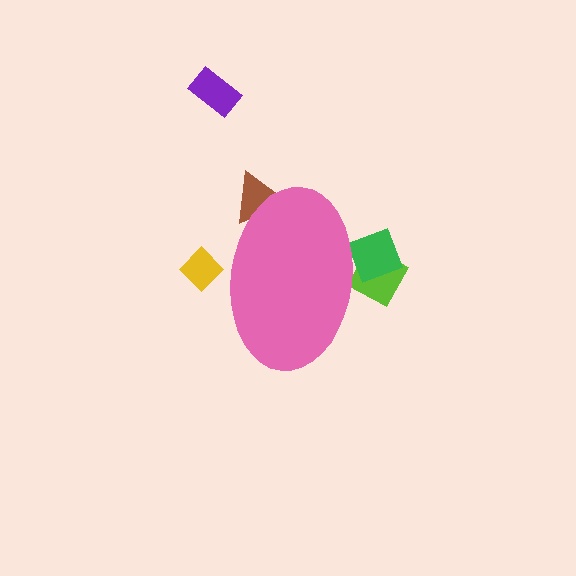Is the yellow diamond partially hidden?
Yes, the yellow diamond is partially hidden behind the pink ellipse.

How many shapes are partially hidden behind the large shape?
4 shapes are partially hidden.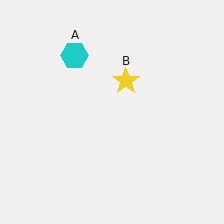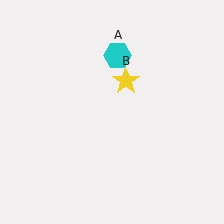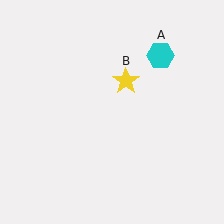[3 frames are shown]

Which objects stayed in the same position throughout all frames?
Yellow star (object B) remained stationary.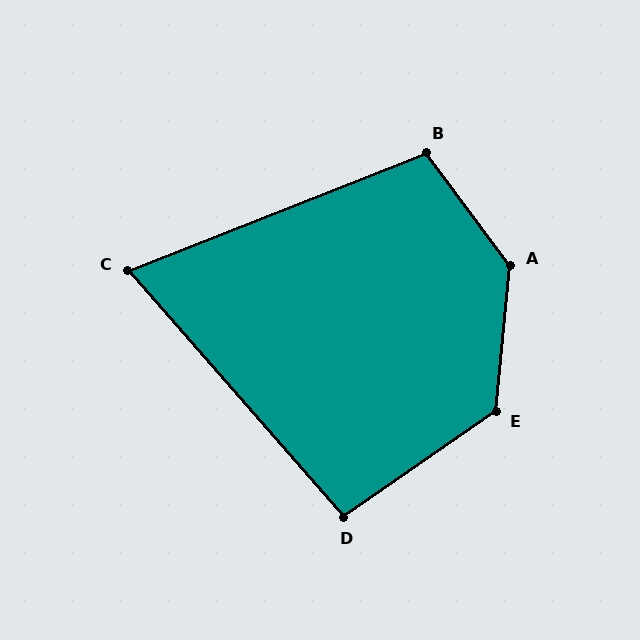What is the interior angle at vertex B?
Approximately 105 degrees (obtuse).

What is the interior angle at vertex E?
Approximately 130 degrees (obtuse).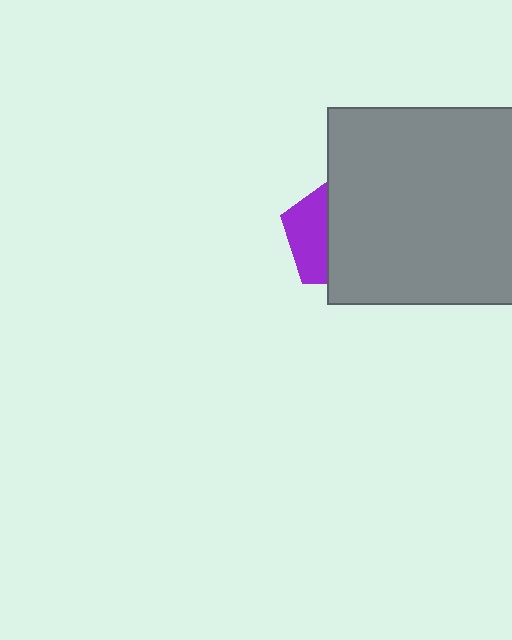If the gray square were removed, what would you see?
You would see the complete purple pentagon.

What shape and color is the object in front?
The object in front is a gray square.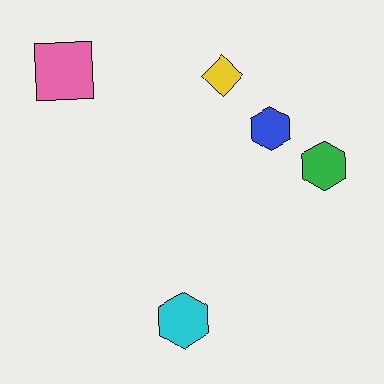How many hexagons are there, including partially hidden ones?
There are 3 hexagons.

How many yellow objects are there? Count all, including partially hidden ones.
There is 1 yellow object.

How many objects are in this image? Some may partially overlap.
There are 5 objects.